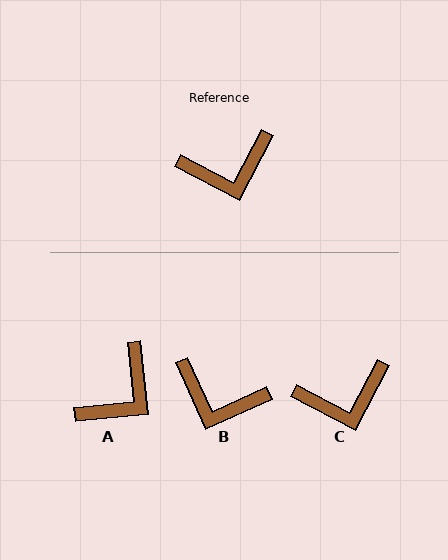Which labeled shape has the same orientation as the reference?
C.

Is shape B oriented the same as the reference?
No, it is off by about 38 degrees.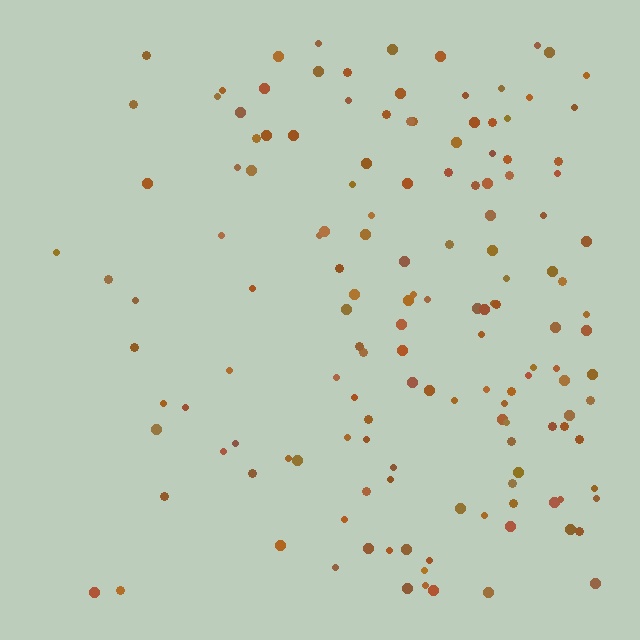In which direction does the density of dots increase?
From left to right, with the right side densest.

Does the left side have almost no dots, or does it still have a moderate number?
Still a moderate number, just noticeably fewer than the right.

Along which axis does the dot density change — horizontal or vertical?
Horizontal.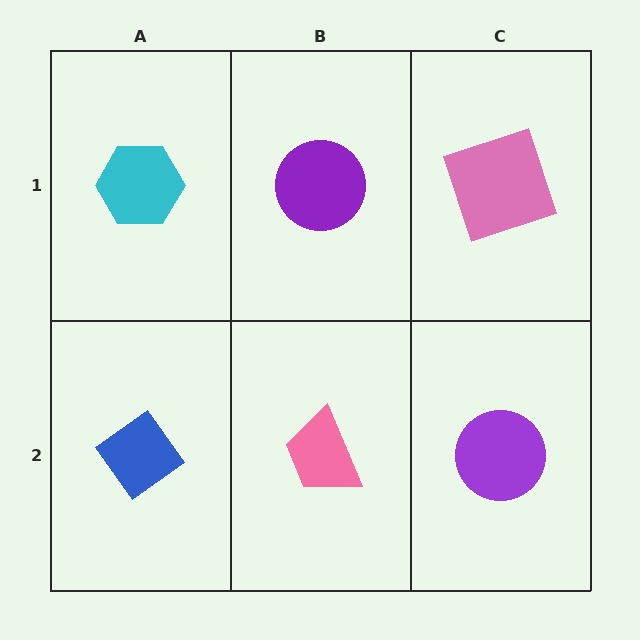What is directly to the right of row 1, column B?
A pink square.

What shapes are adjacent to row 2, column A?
A cyan hexagon (row 1, column A), a pink trapezoid (row 2, column B).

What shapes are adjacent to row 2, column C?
A pink square (row 1, column C), a pink trapezoid (row 2, column B).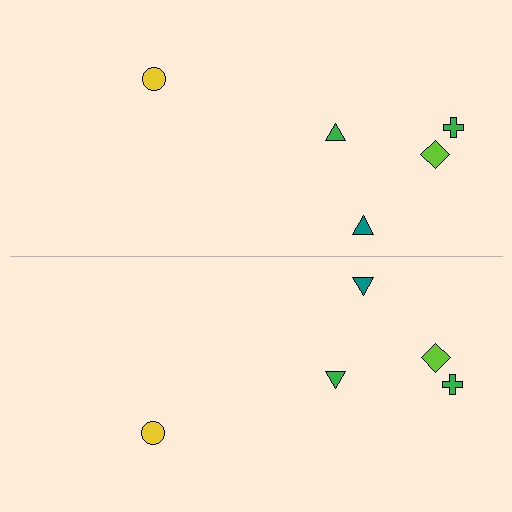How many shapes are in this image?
There are 10 shapes in this image.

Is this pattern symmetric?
Yes, this pattern has bilateral (reflection) symmetry.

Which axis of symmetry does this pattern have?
The pattern has a horizontal axis of symmetry running through the center of the image.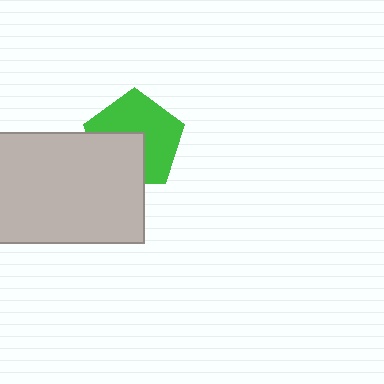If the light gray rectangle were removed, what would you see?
You would see the complete green pentagon.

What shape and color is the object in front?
The object in front is a light gray rectangle.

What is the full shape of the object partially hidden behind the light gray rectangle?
The partially hidden object is a green pentagon.